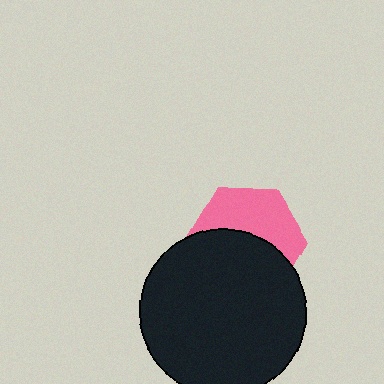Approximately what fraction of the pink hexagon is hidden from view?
Roughly 52% of the pink hexagon is hidden behind the black circle.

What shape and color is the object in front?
The object in front is a black circle.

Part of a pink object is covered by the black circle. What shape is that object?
It is a hexagon.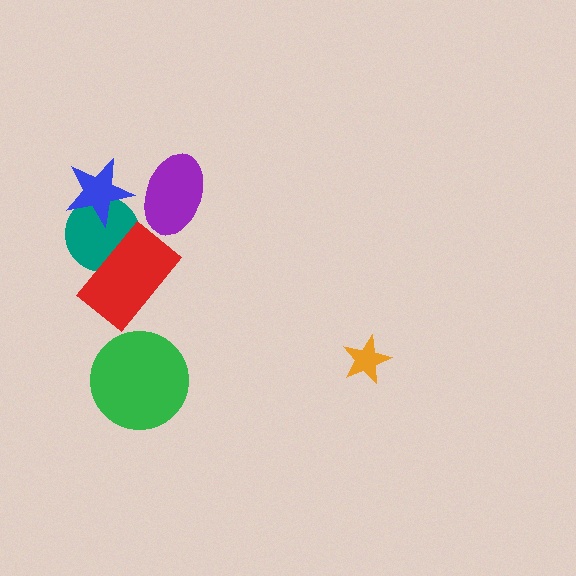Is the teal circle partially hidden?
Yes, it is partially covered by another shape.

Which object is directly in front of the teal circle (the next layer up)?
The blue star is directly in front of the teal circle.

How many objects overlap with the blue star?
1 object overlaps with the blue star.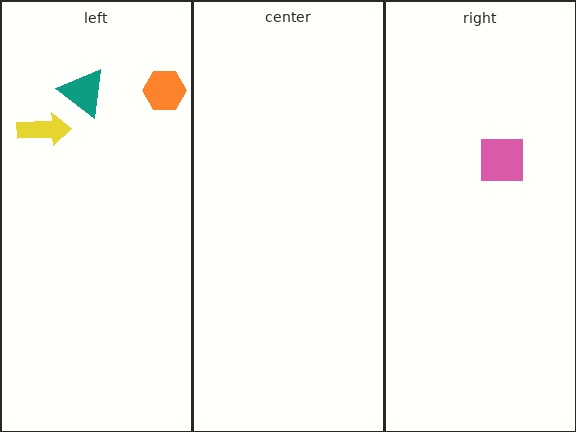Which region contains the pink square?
The right region.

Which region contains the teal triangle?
The left region.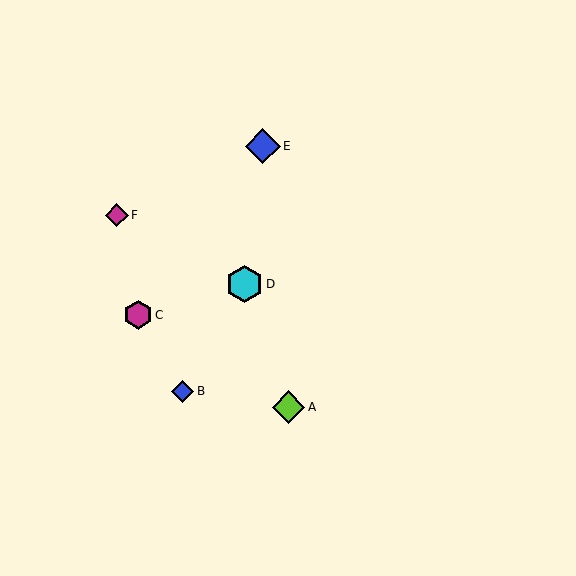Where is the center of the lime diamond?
The center of the lime diamond is at (289, 407).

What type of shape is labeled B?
Shape B is a blue diamond.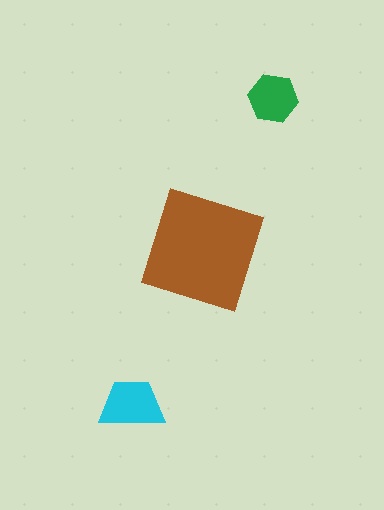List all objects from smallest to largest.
The green hexagon, the cyan trapezoid, the brown square.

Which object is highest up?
The green hexagon is topmost.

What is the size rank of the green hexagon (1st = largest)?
3rd.